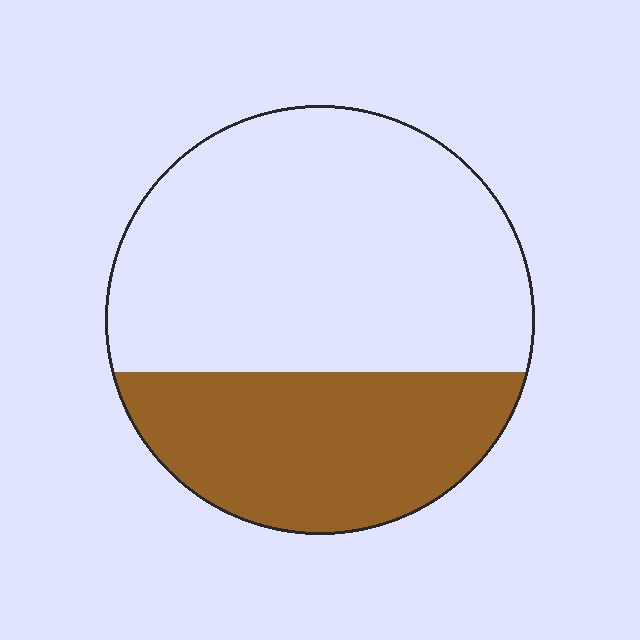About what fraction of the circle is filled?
About one third (1/3).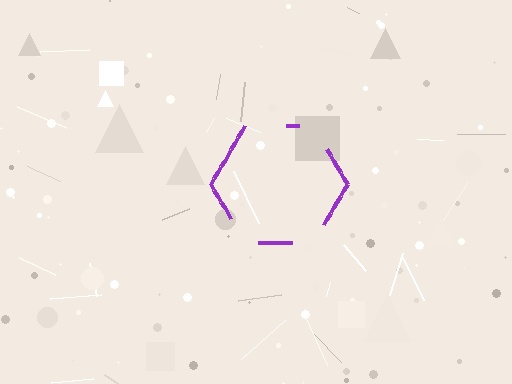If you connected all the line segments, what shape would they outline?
They would outline a hexagon.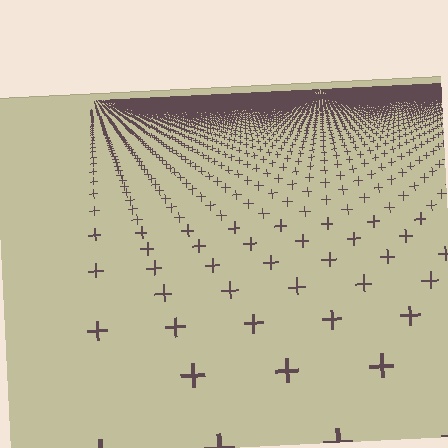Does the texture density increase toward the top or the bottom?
Density increases toward the top.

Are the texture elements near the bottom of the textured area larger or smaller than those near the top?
Larger. Near the bottom, elements are closer to the viewer and appear at a bigger on-screen size.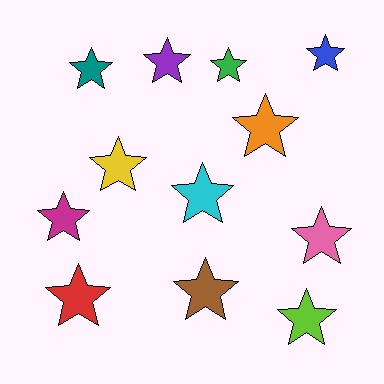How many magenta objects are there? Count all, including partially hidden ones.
There is 1 magenta object.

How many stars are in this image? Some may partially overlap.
There are 12 stars.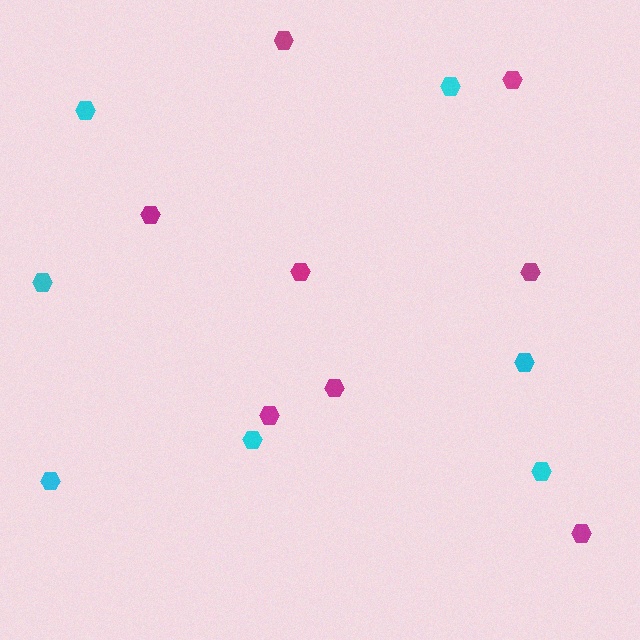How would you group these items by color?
There are 2 groups: one group of cyan hexagons (7) and one group of magenta hexagons (8).